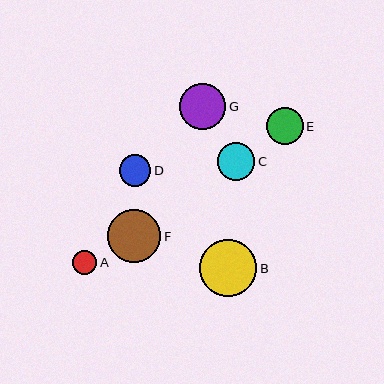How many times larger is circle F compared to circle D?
Circle F is approximately 1.7 times the size of circle D.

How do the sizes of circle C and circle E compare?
Circle C and circle E are approximately the same size.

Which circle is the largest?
Circle B is the largest with a size of approximately 57 pixels.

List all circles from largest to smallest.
From largest to smallest: B, F, G, C, E, D, A.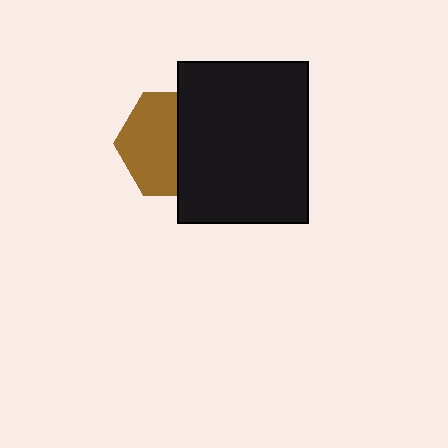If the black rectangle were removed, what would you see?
You would see the complete brown hexagon.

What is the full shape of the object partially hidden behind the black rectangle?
The partially hidden object is a brown hexagon.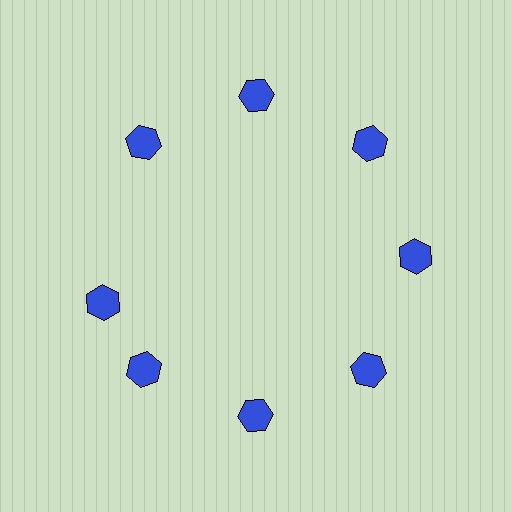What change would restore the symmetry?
The symmetry would be restored by rotating it back into even spacing with its neighbors so that all 8 hexagons sit at equal angles and equal distance from the center.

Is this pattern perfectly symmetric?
No. The 8 blue hexagons are arranged in a ring, but one element near the 9 o'clock position is rotated out of alignment along the ring, breaking the 8-fold rotational symmetry.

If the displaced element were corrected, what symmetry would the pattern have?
It would have 8-fold rotational symmetry — the pattern would map onto itself every 45 degrees.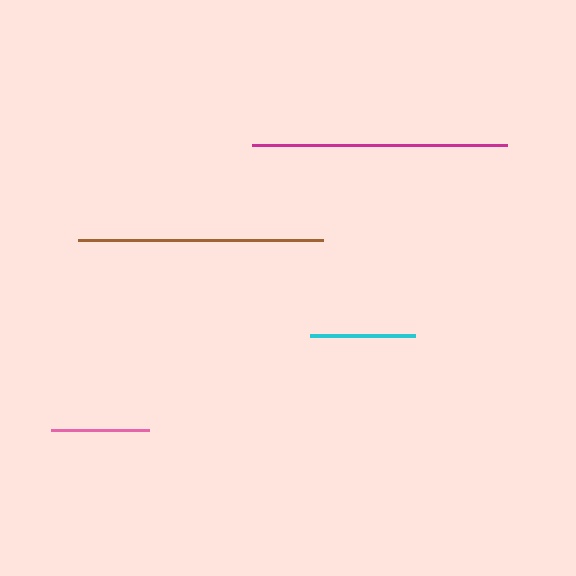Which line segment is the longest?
The magenta line is the longest at approximately 255 pixels.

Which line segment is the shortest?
The pink line is the shortest at approximately 98 pixels.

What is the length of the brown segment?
The brown segment is approximately 245 pixels long.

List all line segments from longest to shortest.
From longest to shortest: magenta, brown, cyan, pink.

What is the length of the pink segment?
The pink segment is approximately 98 pixels long.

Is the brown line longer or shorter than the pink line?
The brown line is longer than the pink line.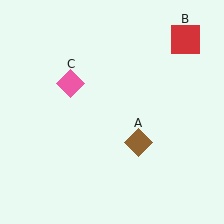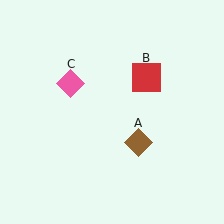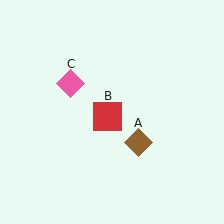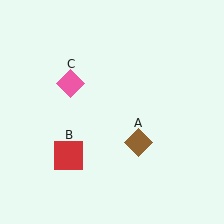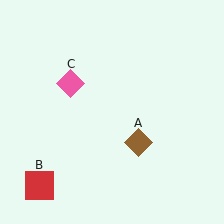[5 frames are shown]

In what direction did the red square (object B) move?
The red square (object B) moved down and to the left.